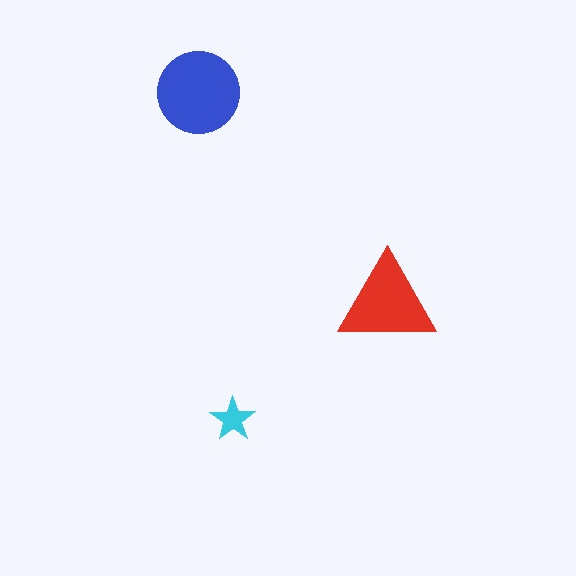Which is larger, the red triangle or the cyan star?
The red triangle.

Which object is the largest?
The blue circle.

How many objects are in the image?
There are 3 objects in the image.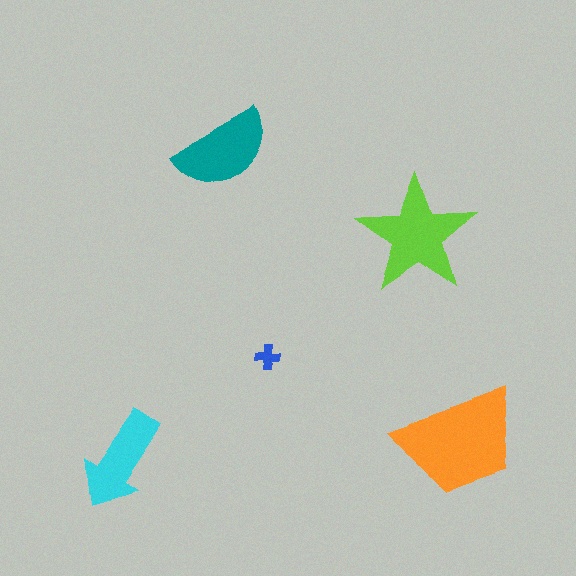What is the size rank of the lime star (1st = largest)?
2nd.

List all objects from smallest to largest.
The blue cross, the cyan arrow, the teal semicircle, the lime star, the orange trapezoid.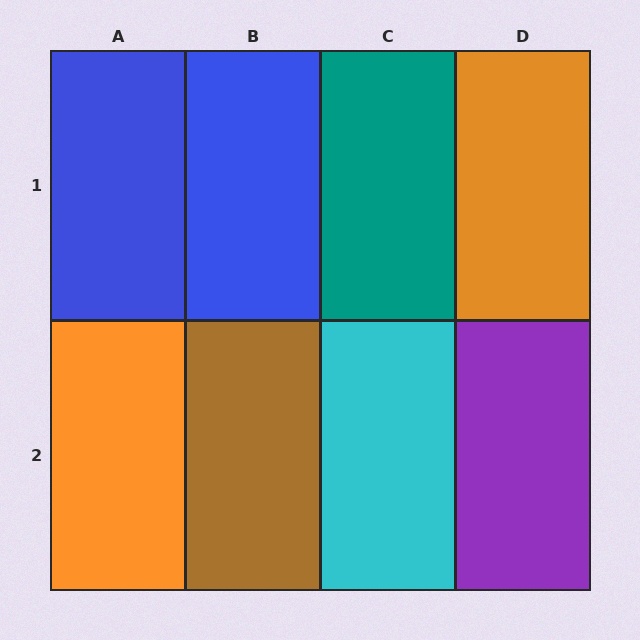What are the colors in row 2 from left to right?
Orange, brown, cyan, purple.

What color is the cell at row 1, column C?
Teal.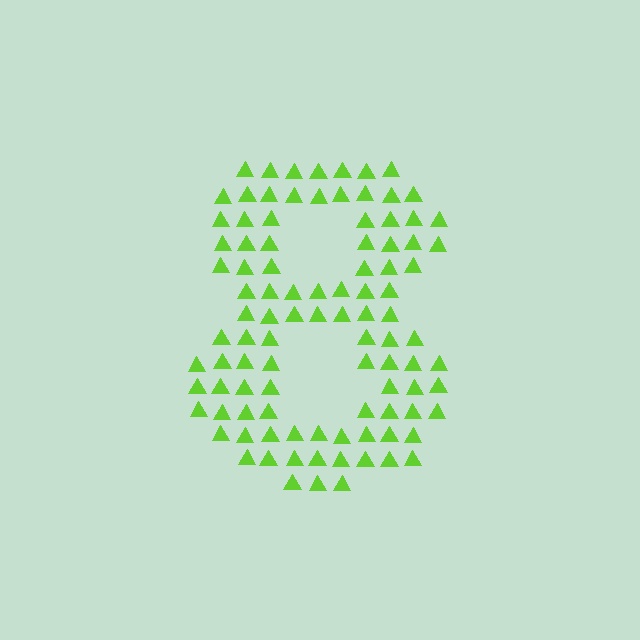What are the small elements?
The small elements are triangles.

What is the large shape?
The large shape is the digit 8.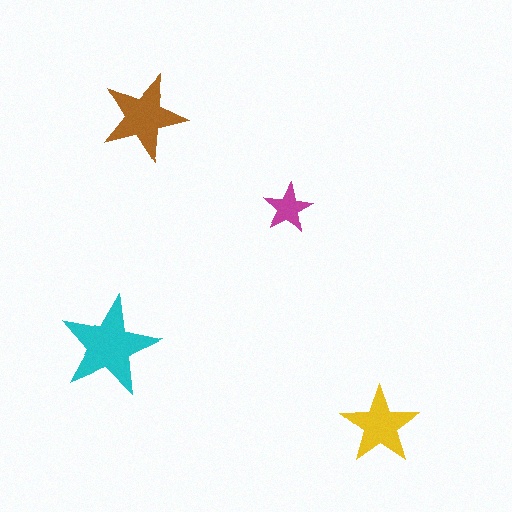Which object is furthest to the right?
The yellow star is rightmost.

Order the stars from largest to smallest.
the cyan one, the brown one, the yellow one, the magenta one.